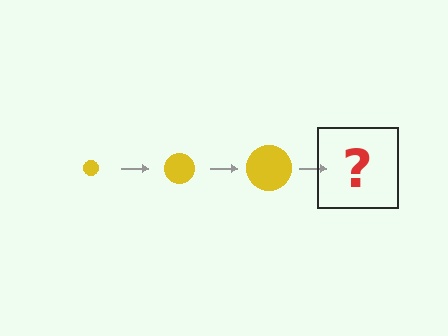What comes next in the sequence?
The next element should be a yellow circle, larger than the previous one.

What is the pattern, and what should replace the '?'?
The pattern is that the circle gets progressively larger each step. The '?' should be a yellow circle, larger than the previous one.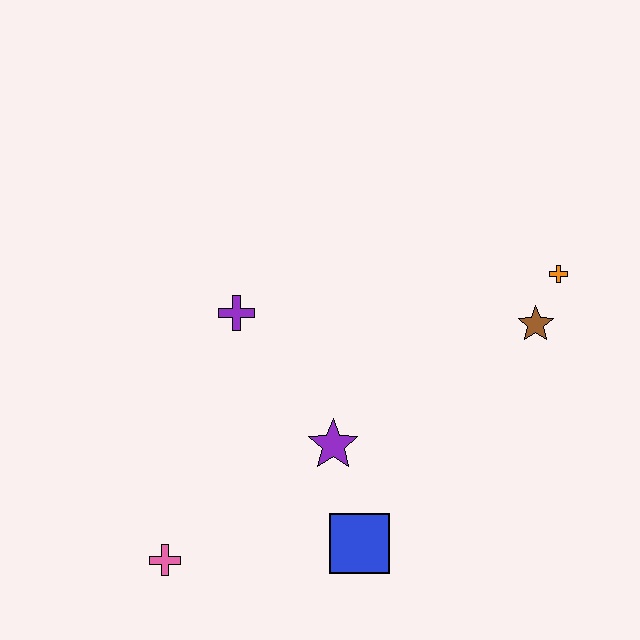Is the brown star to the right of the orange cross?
No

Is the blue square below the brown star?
Yes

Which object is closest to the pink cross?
The blue square is closest to the pink cross.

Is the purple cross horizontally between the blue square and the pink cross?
Yes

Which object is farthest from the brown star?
The pink cross is farthest from the brown star.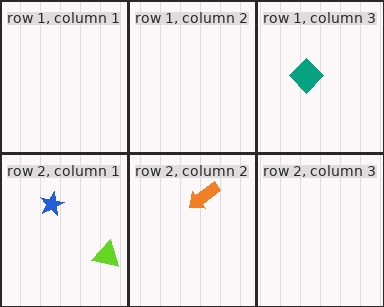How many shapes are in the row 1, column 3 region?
1.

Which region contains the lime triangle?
The row 2, column 1 region.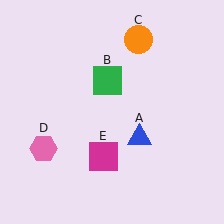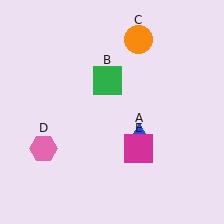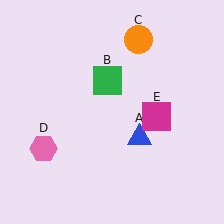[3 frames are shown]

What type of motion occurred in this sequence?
The magenta square (object E) rotated counterclockwise around the center of the scene.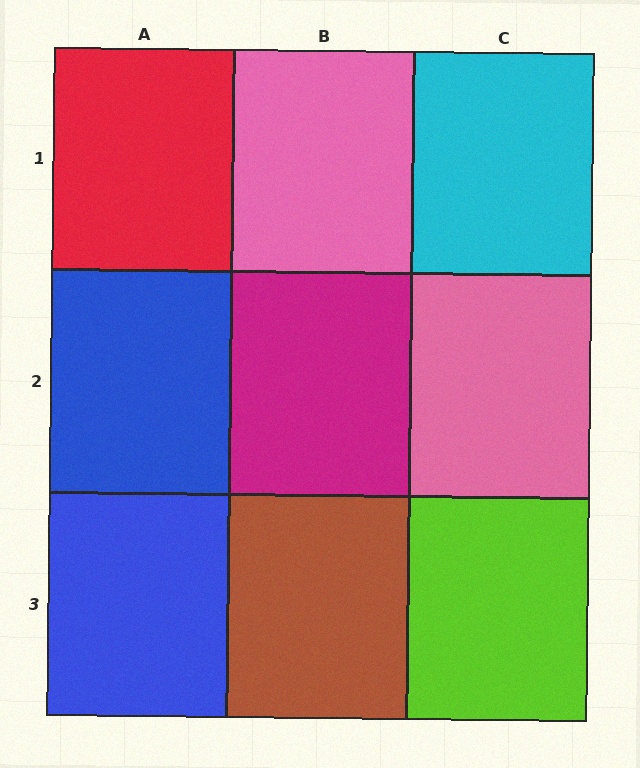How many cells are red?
1 cell is red.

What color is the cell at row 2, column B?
Magenta.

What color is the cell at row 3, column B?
Brown.